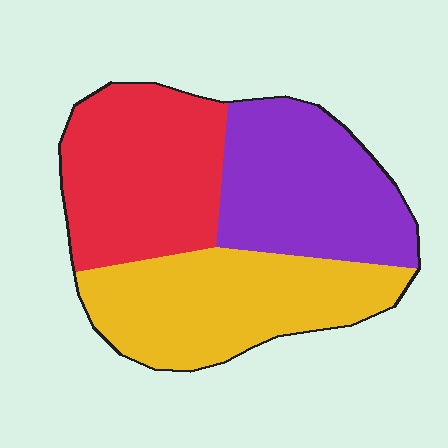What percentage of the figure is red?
Red covers around 35% of the figure.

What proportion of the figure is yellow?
Yellow takes up about one third (1/3) of the figure.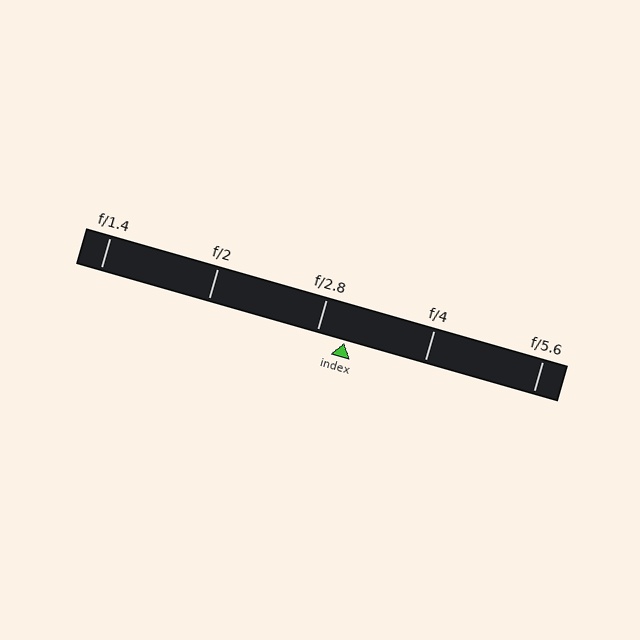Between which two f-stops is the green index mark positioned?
The index mark is between f/2.8 and f/4.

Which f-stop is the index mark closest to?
The index mark is closest to f/2.8.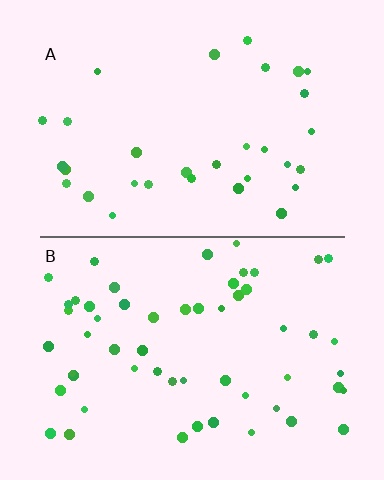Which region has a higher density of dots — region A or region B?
B (the bottom).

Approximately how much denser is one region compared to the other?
Approximately 1.7× — region B over region A.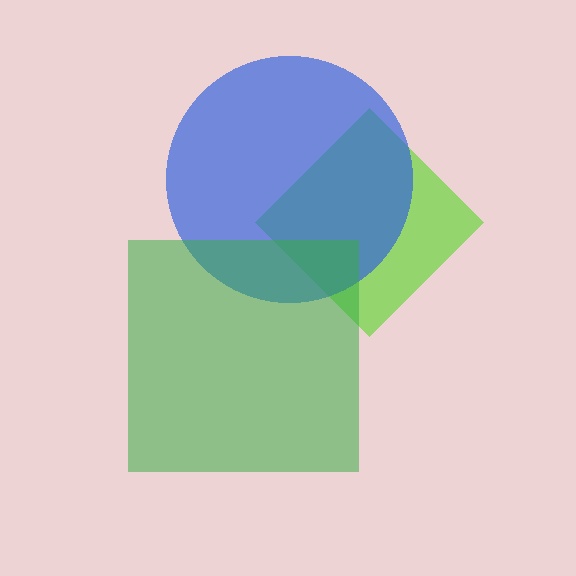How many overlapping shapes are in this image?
There are 3 overlapping shapes in the image.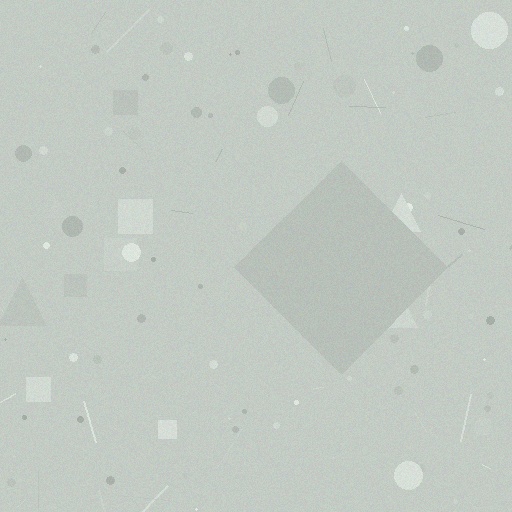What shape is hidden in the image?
A diamond is hidden in the image.